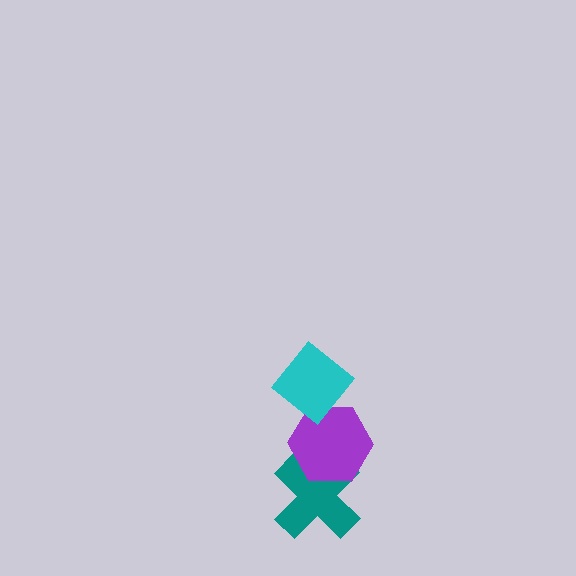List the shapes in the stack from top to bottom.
From top to bottom: the cyan diamond, the purple hexagon, the teal cross.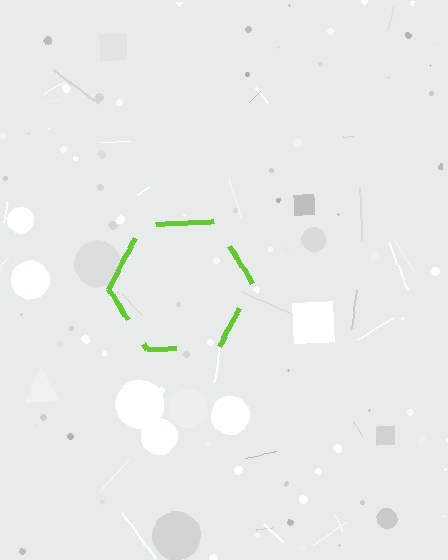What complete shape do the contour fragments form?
The contour fragments form a hexagon.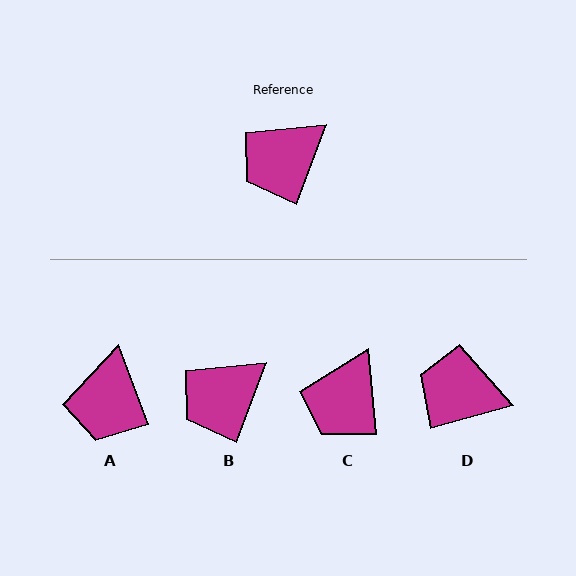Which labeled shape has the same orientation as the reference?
B.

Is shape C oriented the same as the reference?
No, it is off by about 26 degrees.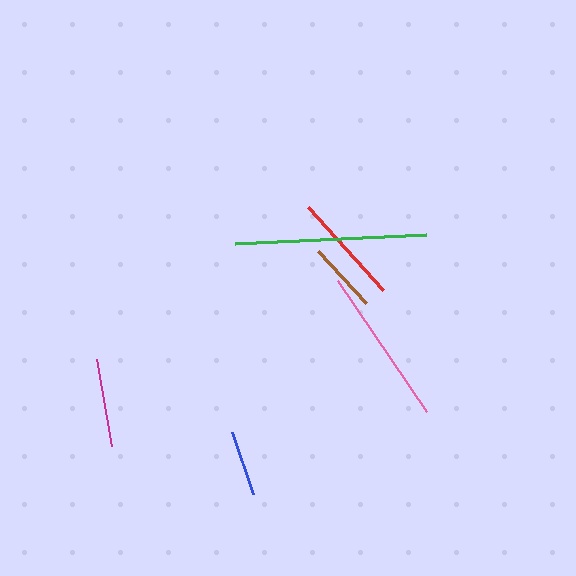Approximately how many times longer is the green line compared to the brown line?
The green line is approximately 2.7 times the length of the brown line.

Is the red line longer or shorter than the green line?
The green line is longer than the red line.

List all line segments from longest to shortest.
From longest to shortest: green, pink, red, magenta, brown, blue.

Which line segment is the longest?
The green line is the longest at approximately 190 pixels.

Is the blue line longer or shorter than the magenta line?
The magenta line is longer than the blue line.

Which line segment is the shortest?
The blue line is the shortest at approximately 66 pixels.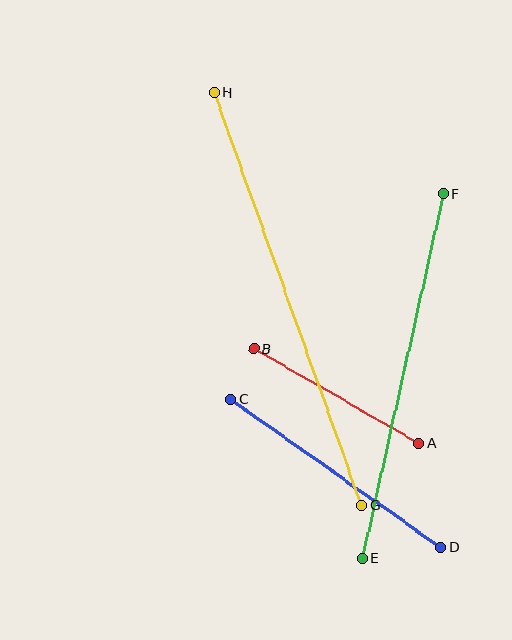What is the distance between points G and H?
The distance is approximately 438 pixels.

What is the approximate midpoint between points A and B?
The midpoint is at approximately (336, 396) pixels.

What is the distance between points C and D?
The distance is approximately 258 pixels.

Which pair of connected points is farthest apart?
Points G and H are farthest apart.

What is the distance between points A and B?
The distance is approximately 190 pixels.